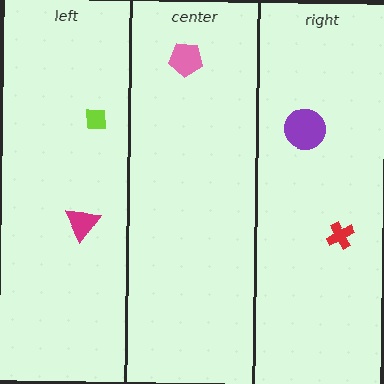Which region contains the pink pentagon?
The center region.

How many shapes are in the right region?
2.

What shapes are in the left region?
The magenta triangle, the lime square.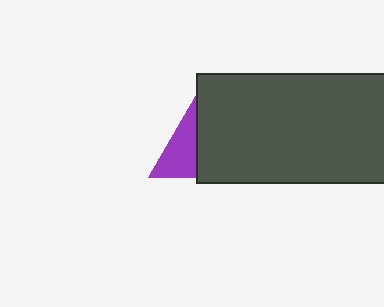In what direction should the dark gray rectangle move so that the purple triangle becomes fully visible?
The dark gray rectangle should move right. That is the shortest direction to clear the overlap and leave the purple triangle fully visible.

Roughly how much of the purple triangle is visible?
A small part of it is visible (roughly 33%).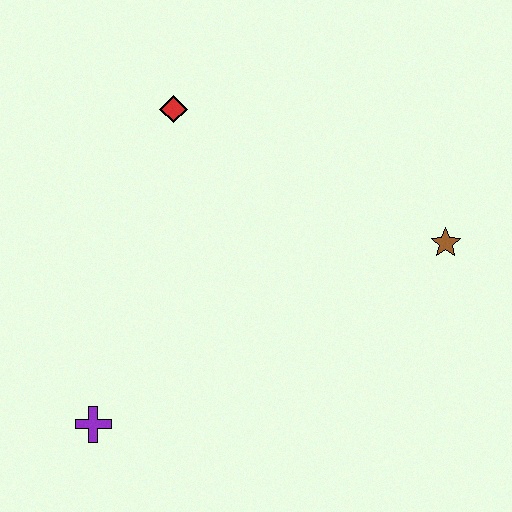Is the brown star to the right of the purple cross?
Yes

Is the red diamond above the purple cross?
Yes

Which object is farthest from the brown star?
The purple cross is farthest from the brown star.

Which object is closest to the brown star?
The red diamond is closest to the brown star.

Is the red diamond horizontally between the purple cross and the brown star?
Yes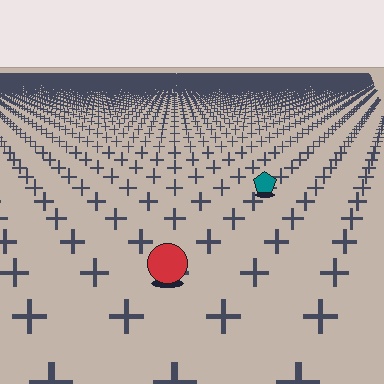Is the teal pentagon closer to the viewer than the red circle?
No. The red circle is closer — you can tell from the texture gradient: the ground texture is coarser near it.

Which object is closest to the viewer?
The red circle is closest. The texture marks near it are larger and more spread out.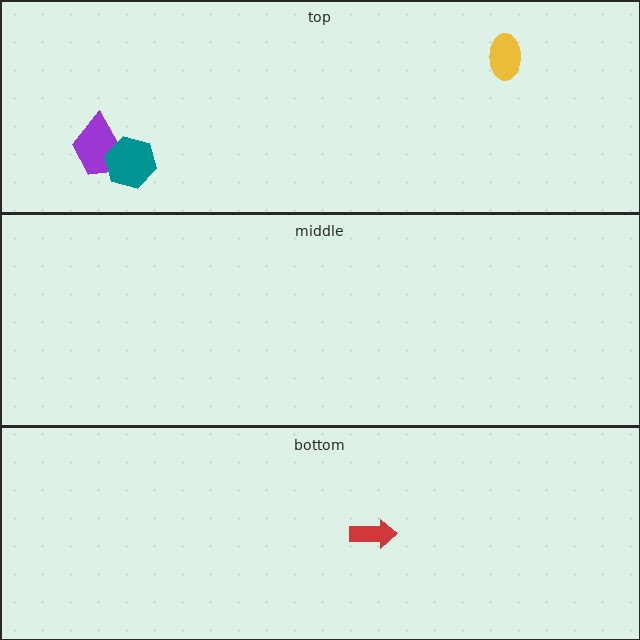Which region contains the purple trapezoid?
The top region.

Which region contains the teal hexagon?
The top region.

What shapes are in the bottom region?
The red arrow.